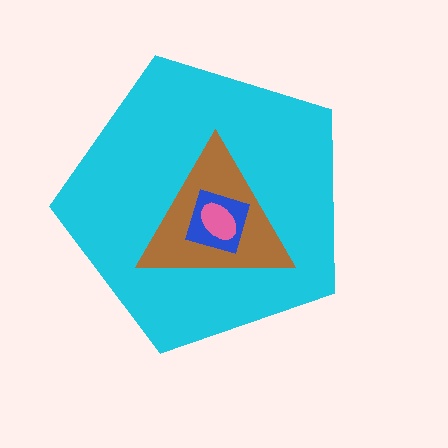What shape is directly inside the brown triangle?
The blue square.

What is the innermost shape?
The pink ellipse.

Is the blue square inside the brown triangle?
Yes.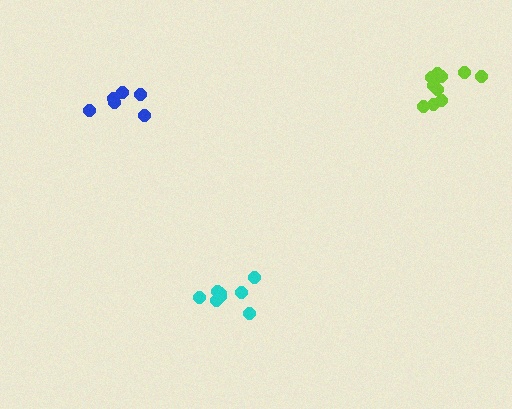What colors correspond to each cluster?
The clusters are colored: cyan, blue, lime.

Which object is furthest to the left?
The blue cluster is leftmost.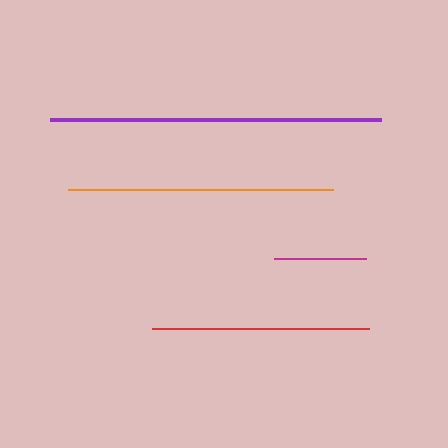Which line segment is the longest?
The purple line is the longest at approximately 331 pixels.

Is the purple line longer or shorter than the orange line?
The purple line is longer than the orange line.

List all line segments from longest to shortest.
From longest to shortest: purple, orange, red, magenta.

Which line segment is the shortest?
The magenta line is the shortest at approximately 92 pixels.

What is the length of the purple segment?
The purple segment is approximately 331 pixels long.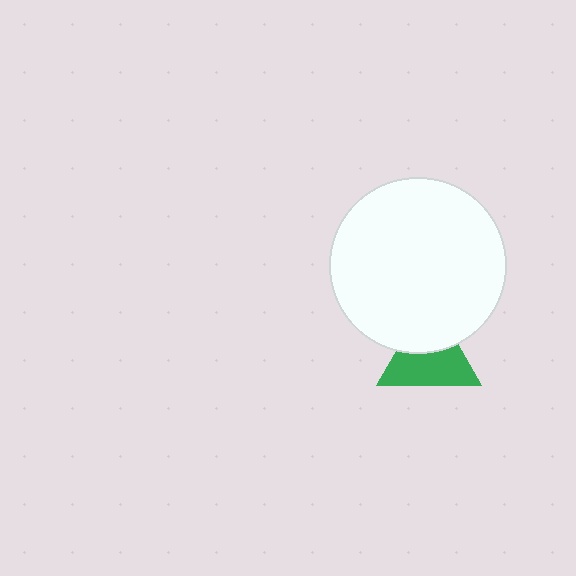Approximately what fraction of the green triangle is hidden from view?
Roughly 39% of the green triangle is hidden behind the white circle.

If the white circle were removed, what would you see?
You would see the complete green triangle.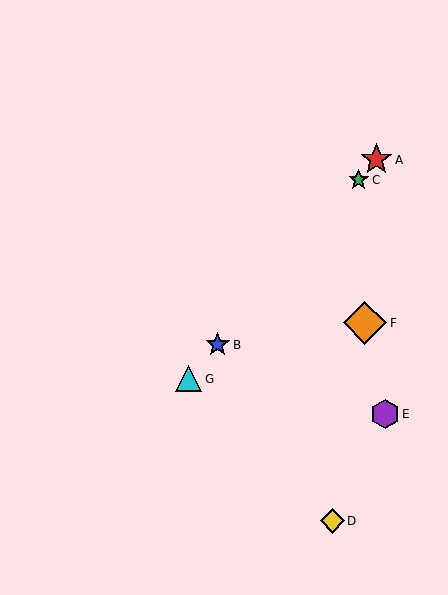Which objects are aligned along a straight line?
Objects A, B, C, G are aligned along a straight line.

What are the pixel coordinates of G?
Object G is at (188, 379).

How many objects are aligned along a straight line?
4 objects (A, B, C, G) are aligned along a straight line.